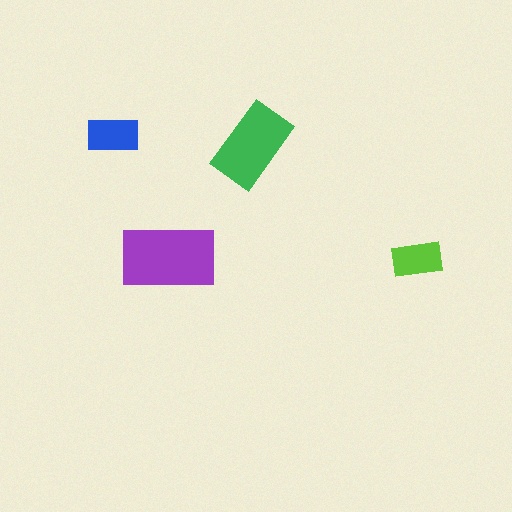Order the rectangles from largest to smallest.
the purple one, the green one, the blue one, the lime one.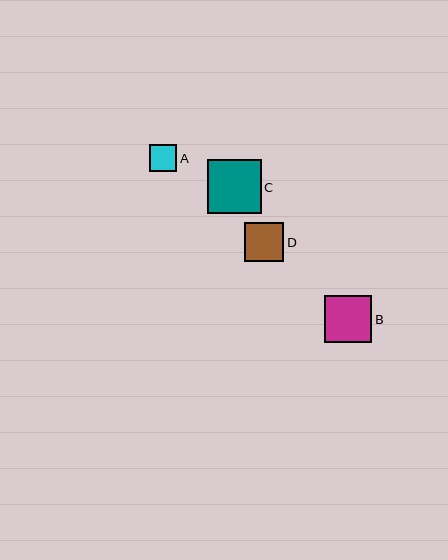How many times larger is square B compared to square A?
Square B is approximately 1.8 times the size of square A.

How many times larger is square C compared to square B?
Square C is approximately 1.1 times the size of square B.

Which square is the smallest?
Square A is the smallest with a size of approximately 27 pixels.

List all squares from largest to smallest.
From largest to smallest: C, B, D, A.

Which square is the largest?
Square C is the largest with a size of approximately 54 pixels.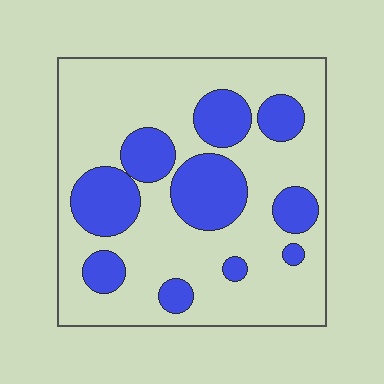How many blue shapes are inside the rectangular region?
10.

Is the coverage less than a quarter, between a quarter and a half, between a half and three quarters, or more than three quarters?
Between a quarter and a half.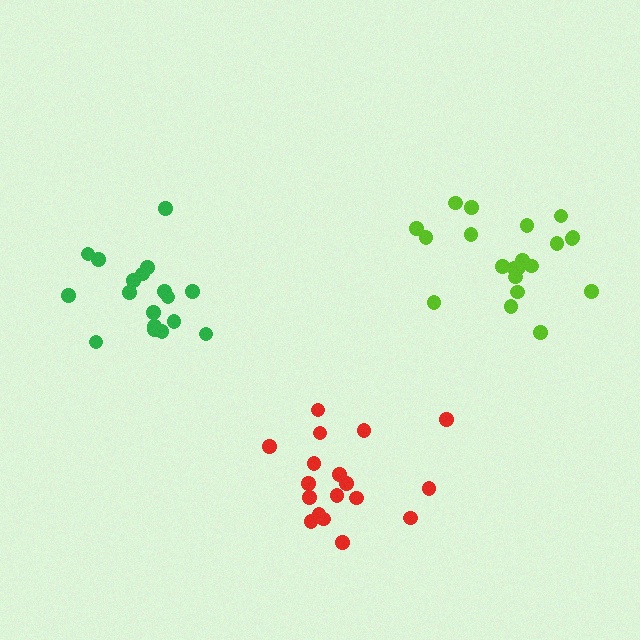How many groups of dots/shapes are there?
There are 3 groups.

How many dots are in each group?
Group 1: 18 dots, Group 2: 21 dots, Group 3: 18 dots (57 total).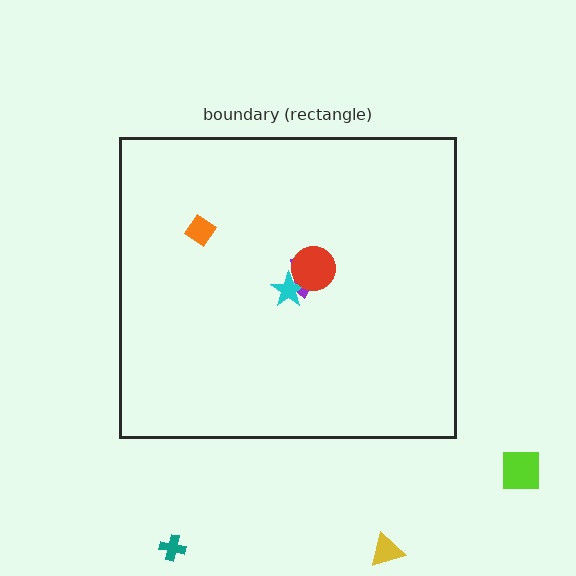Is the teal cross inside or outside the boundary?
Outside.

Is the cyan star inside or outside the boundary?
Inside.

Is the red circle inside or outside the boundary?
Inside.